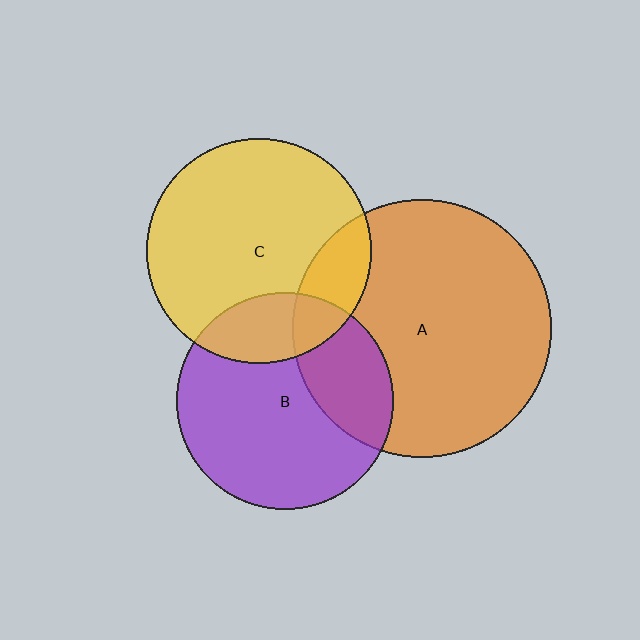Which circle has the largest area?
Circle A (orange).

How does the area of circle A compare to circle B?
Approximately 1.4 times.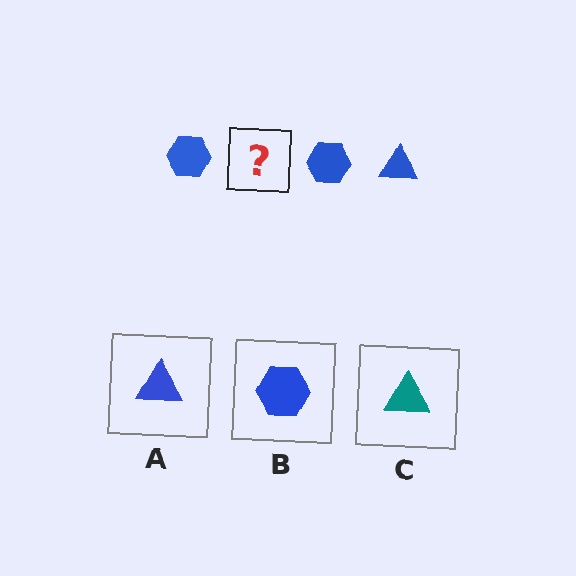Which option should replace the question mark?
Option A.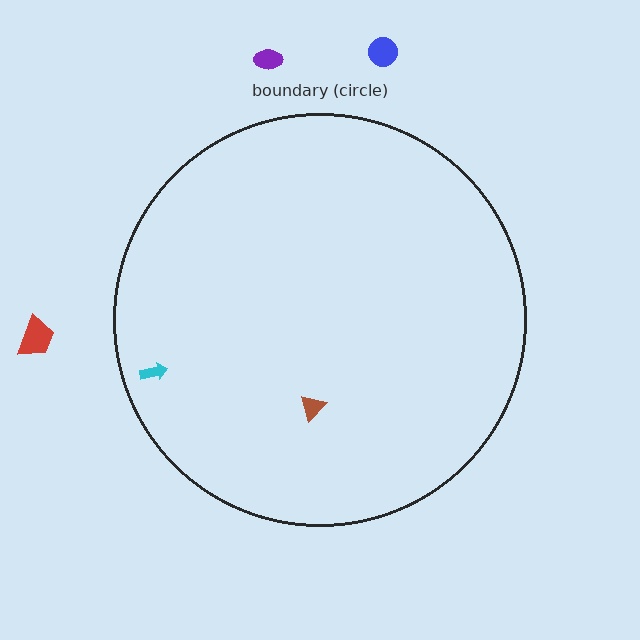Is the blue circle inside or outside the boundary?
Outside.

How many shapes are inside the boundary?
2 inside, 3 outside.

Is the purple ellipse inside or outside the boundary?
Outside.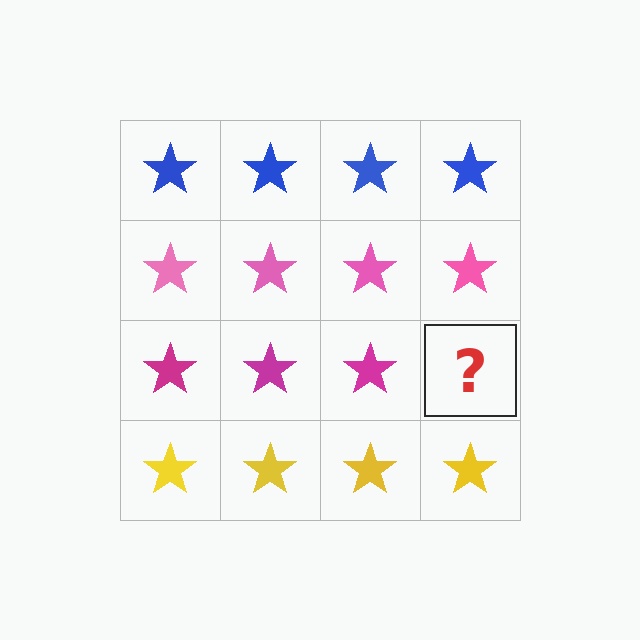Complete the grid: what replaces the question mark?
The question mark should be replaced with a magenta star.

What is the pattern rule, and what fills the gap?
The rule is that each row has a consistent color. The gap should be filled with a magenta star.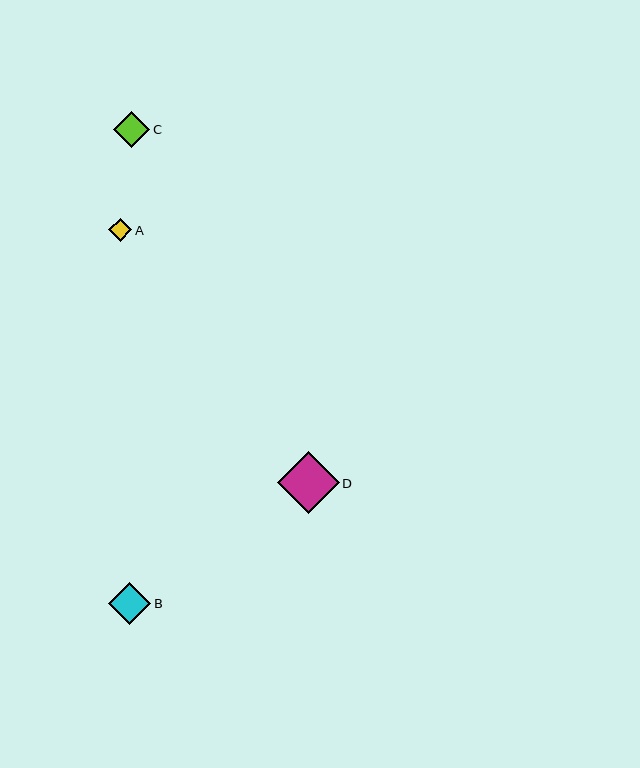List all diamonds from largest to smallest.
From largest to smallest: D, B, C, A.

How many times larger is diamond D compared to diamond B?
Diamond D is approximately 1.5 times the size of diamond B.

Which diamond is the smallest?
Diamond A is the smallest with a size of approximately 23 pixels.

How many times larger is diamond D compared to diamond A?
Diamond D is approximately 2.6 times the size of diamond A.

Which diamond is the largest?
Diamond D is the largest with a size of approximately 61 pixels.